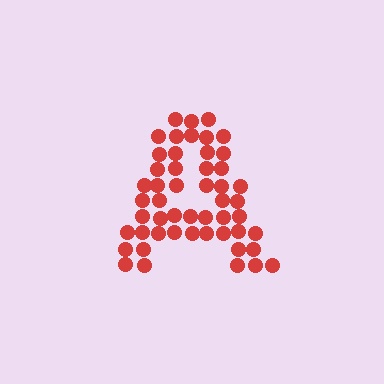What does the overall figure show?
The overall figure shows the letter A.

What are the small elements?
The small elements are circles.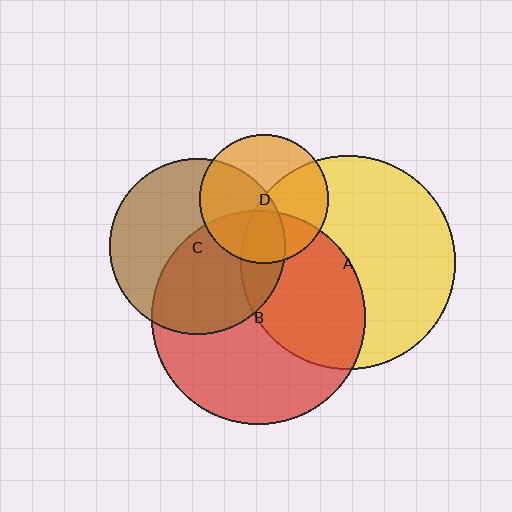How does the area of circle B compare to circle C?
Approximately 1.5 times.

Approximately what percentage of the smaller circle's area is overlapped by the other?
Approximately 50%.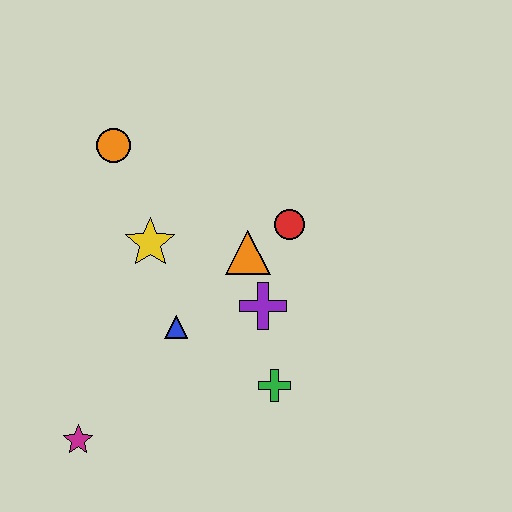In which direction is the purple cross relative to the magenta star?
The purple cross is to the right of the magenta star.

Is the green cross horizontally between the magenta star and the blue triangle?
No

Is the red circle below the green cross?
No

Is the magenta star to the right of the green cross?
No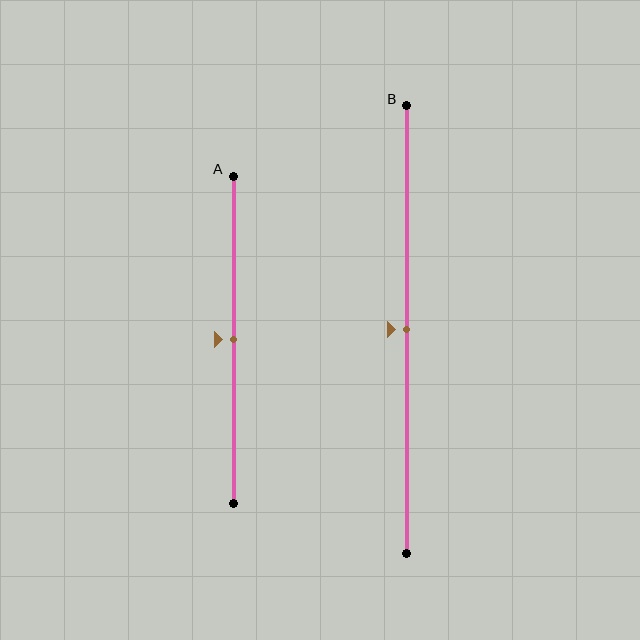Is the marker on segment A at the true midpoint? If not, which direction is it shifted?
Yes, the marker on segment A is at the true midpoint.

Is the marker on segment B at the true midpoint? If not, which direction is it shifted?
Yes, the marker on segment B is at the true midpoint.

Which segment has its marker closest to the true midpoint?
Segment A has its marker closest to the true midpoint.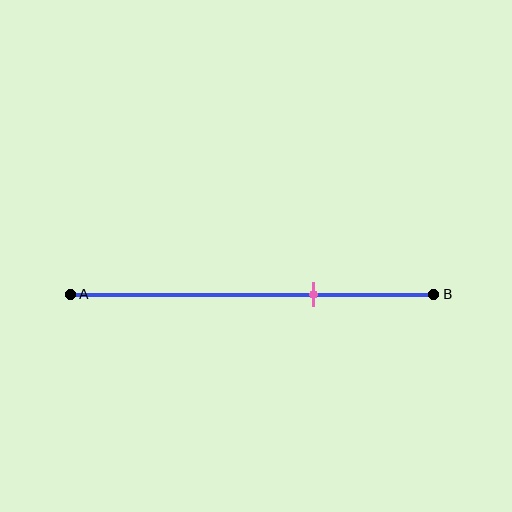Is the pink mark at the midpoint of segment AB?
No, the mark is at about 65% from A, not at the 50% midpoint.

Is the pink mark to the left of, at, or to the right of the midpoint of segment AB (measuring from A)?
The pink mark is to the right of the midpoint of segment AB.